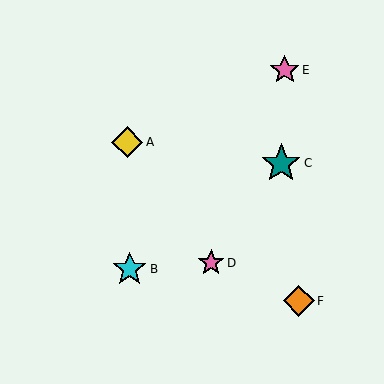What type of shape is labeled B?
Shape B is a cyan star.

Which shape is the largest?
The teal star (labeled C) is the largest.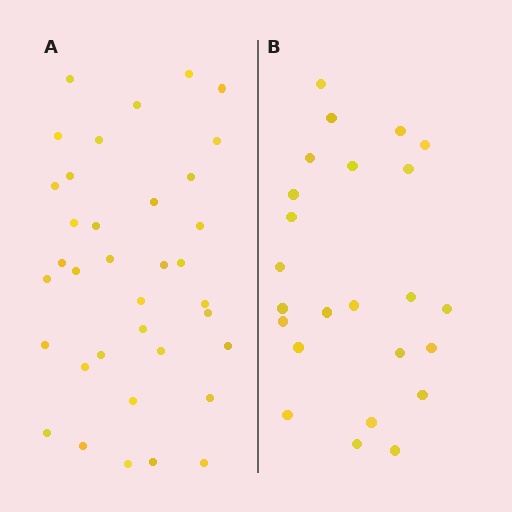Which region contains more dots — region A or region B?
Region A (the left region) has more dots.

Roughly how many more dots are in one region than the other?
Region A has roughly 12 or so more dots than region B.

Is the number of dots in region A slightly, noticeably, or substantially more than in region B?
Region A has substantially more. The ratio is roughly 1.5 to 1.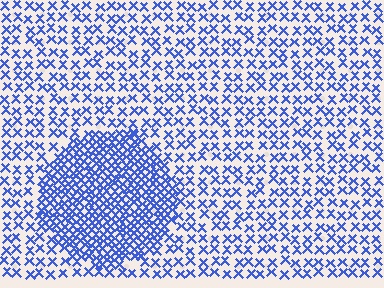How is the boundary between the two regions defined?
The boundary is defined by a change in element density (approximately 2.3x ratio). All elements are the same color, size, and shape.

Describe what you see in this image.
The image contains small blue elements arranged at two different densities. A circle-shaped region is visible where the elements are more densely packed than the surrounding area.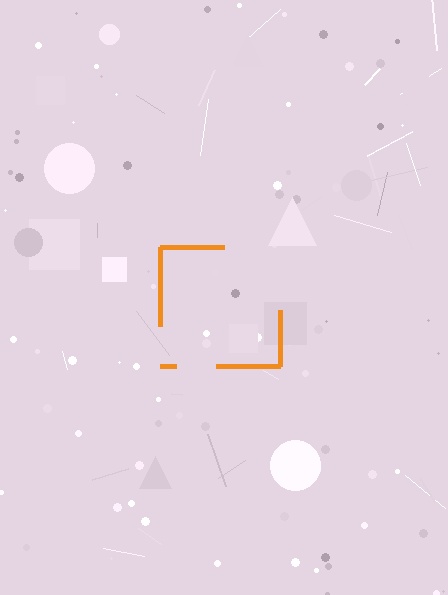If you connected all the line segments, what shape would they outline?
They would outline a square.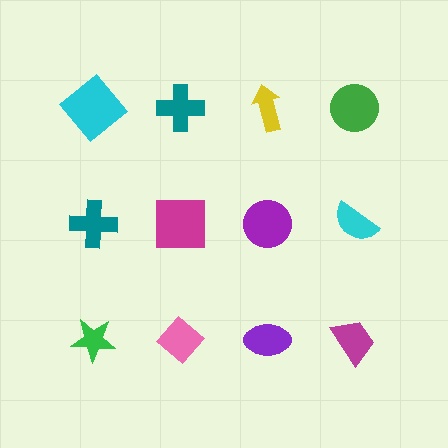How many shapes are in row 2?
4 shapes.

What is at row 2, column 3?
A purple circle.